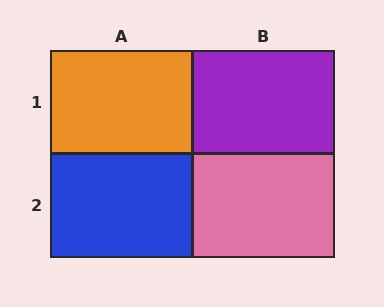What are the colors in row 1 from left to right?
Orange, purple.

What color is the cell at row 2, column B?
Pink.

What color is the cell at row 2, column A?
Blue.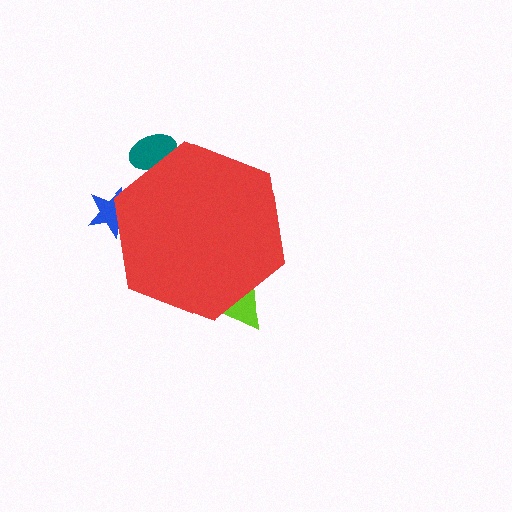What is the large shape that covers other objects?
A red hexagon.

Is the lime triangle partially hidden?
Yes, the lime triangle is partially hidden behind the red hexagon.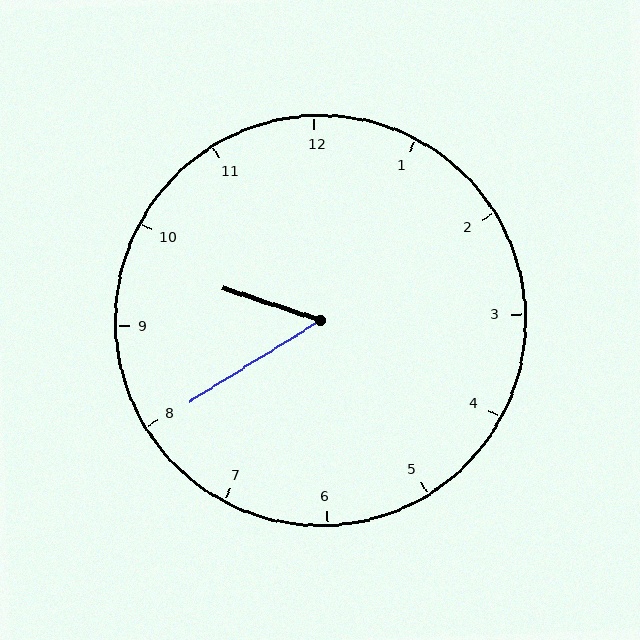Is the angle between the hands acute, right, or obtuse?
It is acute.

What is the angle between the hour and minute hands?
Approximately 50 degrees.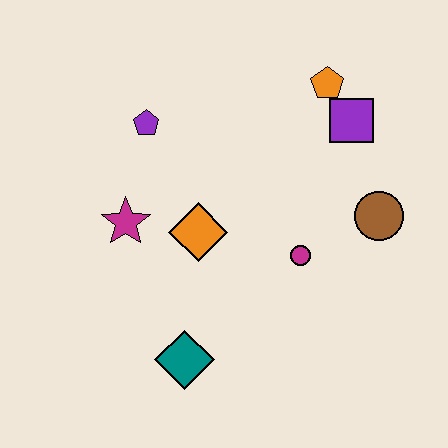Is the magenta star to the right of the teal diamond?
No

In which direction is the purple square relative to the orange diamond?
The purple square is to the right of the orange diamond.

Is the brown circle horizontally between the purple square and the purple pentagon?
No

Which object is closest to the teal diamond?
The orange diamond is closest to the teal diamond.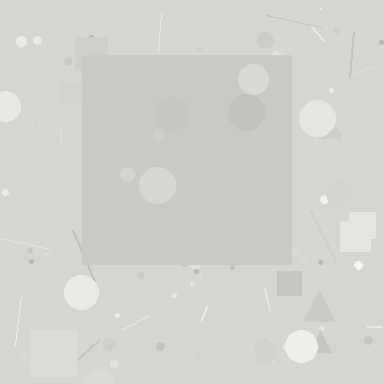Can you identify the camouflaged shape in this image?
The camouflaged shape is a square.